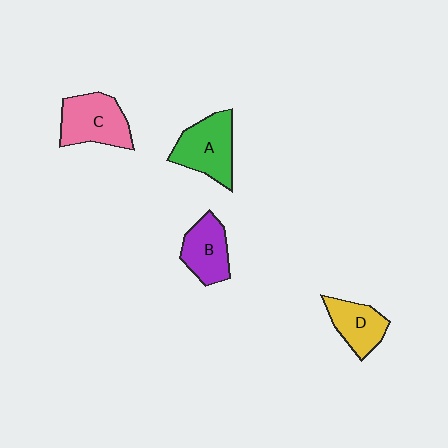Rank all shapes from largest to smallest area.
From largest to smallest: A (green), C (pink), B (purple), D (yellow).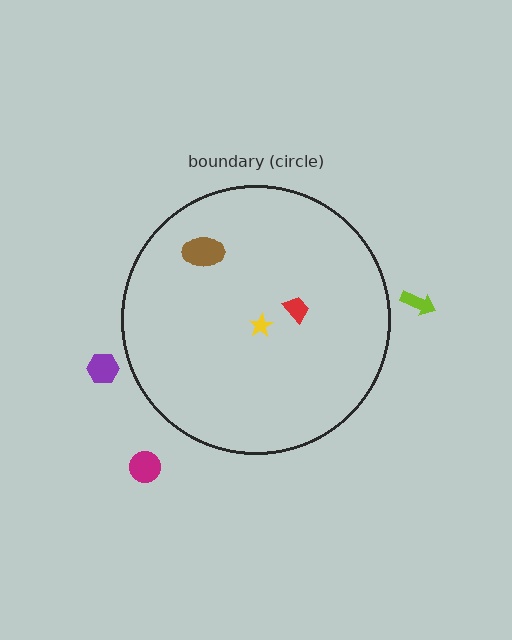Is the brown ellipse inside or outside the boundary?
Inside.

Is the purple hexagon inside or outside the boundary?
Outside.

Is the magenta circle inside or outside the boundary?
Outside.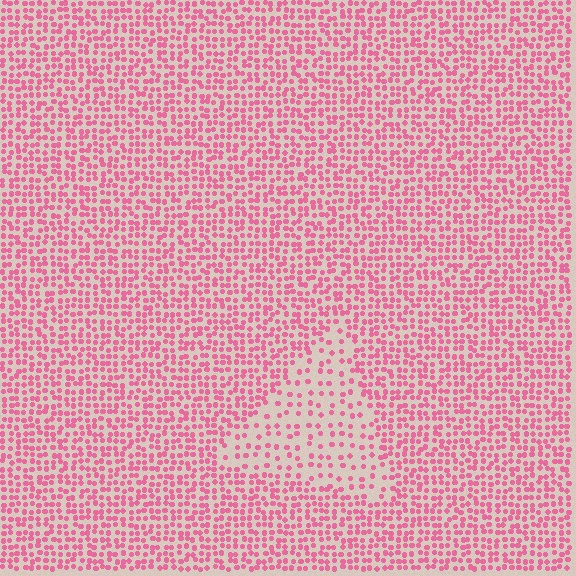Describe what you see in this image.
The image contains small pink elements arranged at two different densities. A triangle-shaped region is visible where the elements are less densely packed than the surrounding area.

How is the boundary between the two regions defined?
The boundary is defined by a change in element density (approximately 2.2x ratio). All elements are the same color, size, and shape.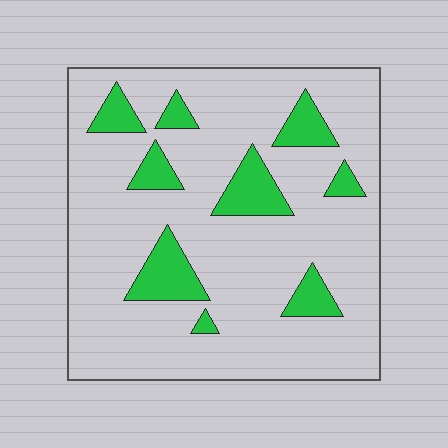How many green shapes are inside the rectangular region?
9.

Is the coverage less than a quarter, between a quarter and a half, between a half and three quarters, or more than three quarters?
Less than a quarter.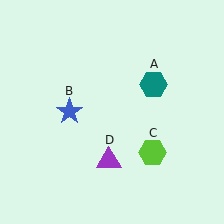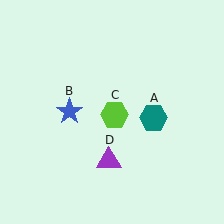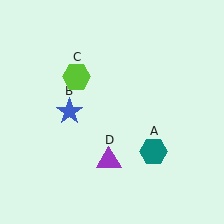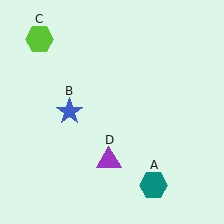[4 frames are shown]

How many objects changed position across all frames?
2 objects changed position: teal hexagon (object A), lime hexagon (object C).